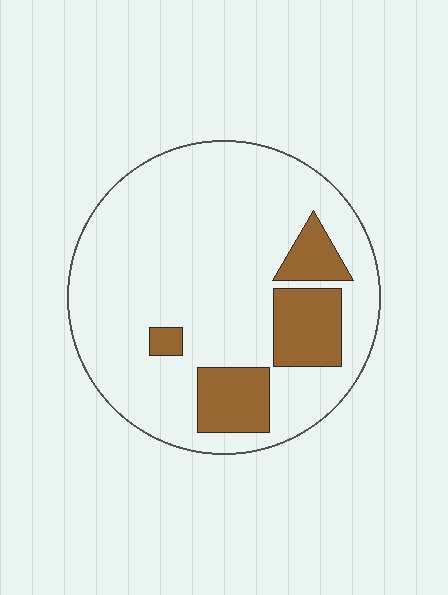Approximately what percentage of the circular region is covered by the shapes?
Approximately 20%.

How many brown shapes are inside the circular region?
4.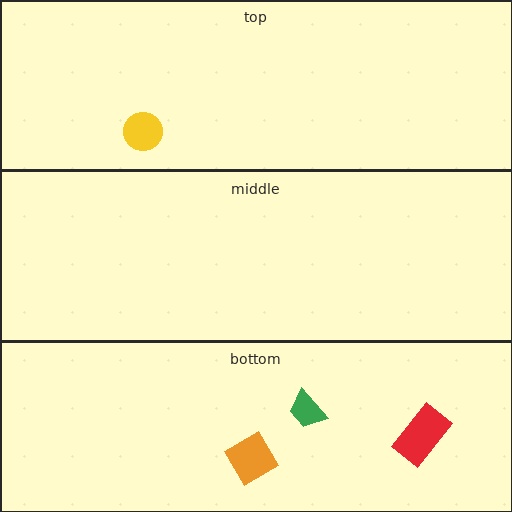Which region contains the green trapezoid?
The bottom region.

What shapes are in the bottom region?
The orange diamond, the red rectangle, the green trapezoid.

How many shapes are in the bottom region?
3.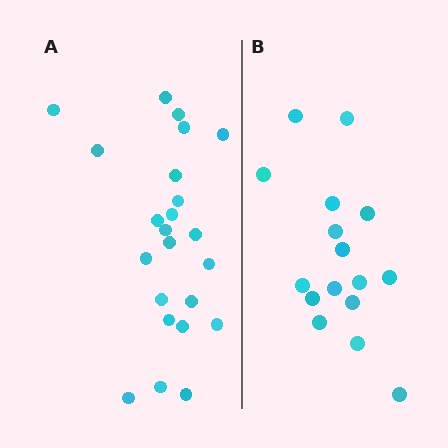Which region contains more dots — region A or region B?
Region A (the left region) has more dots.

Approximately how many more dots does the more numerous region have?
Region A has roughly 8 or so more dots than region B.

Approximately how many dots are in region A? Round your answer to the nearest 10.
About 20 dots. (The exact count is 23, which rounds to 20.)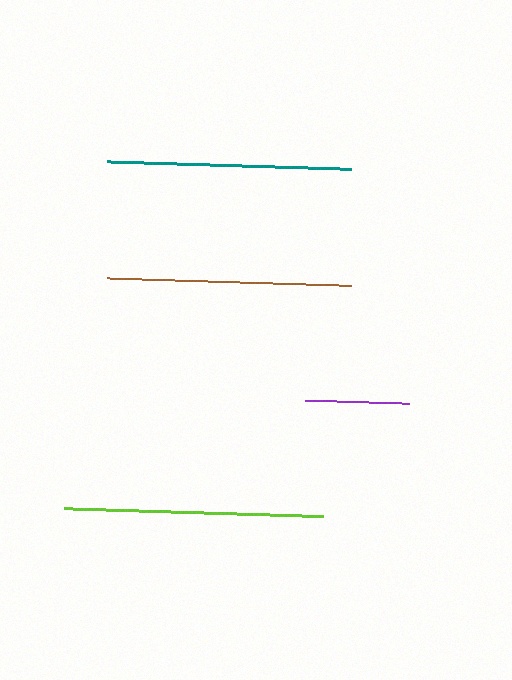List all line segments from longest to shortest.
From longest to shortest: lime, brown, teal, purple.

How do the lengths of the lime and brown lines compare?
The lime and brown lines are approximately the same length.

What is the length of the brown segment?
The brown segment is approximately 244 pixels long.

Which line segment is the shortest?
The purple line is the shortest at approximately 104 pixels.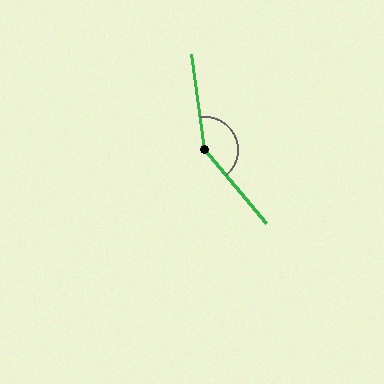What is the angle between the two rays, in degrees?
Approximately 148 degrees.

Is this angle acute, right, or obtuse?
It is obtuse.